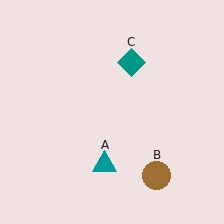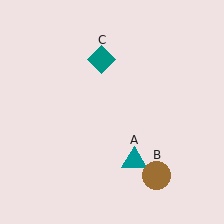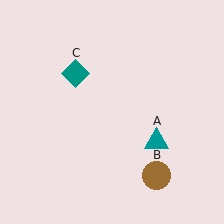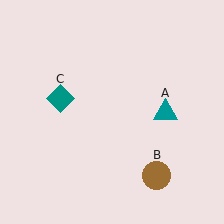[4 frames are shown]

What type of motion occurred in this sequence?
The teal triangle (object A), teal diamond (object C) rotated counterclockwise around the center of the scene.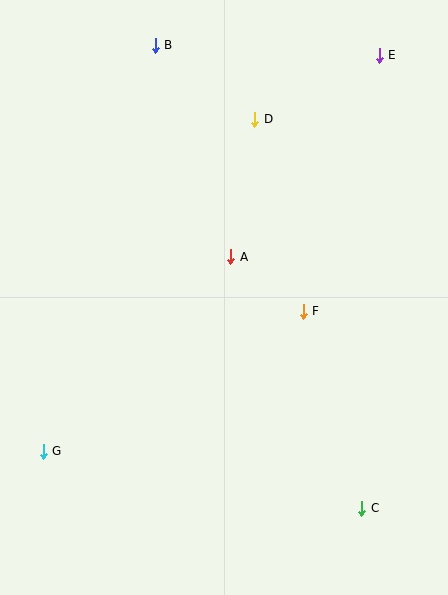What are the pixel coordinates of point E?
Point E is at (379, 55).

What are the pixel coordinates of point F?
Point F is at (303, 311).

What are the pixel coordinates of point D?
Point D is at (255, 120).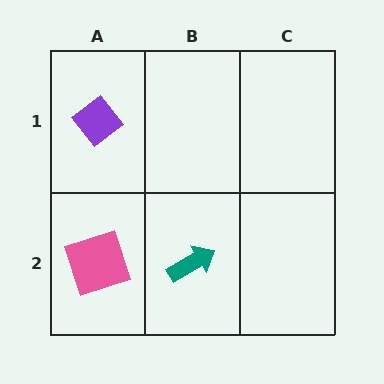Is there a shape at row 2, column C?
No, that cell is empty.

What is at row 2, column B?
A teal arrow.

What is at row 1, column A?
A purple diamond.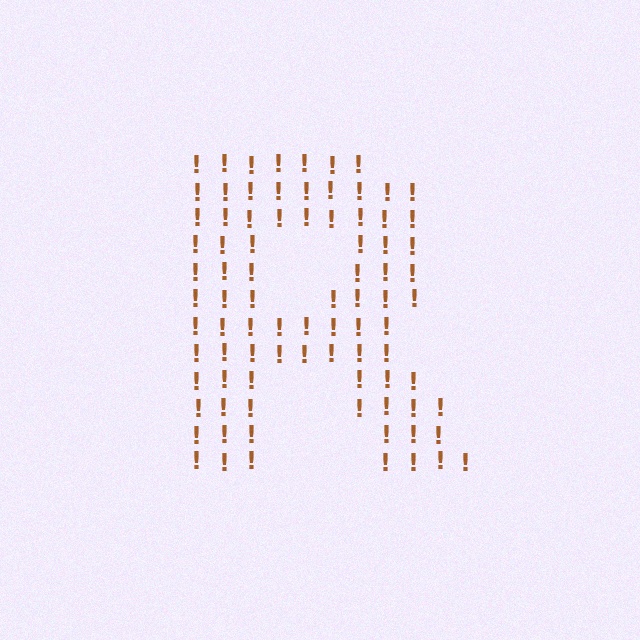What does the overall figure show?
The overall figure shows the letter R.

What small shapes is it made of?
It is made of small exclamation marks.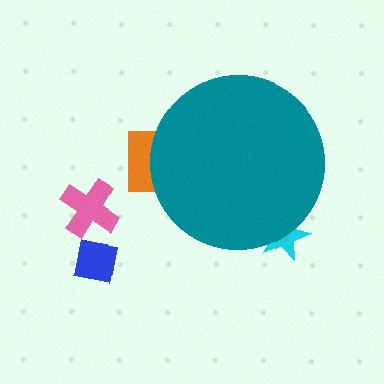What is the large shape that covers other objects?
A teal circle.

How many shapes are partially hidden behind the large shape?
2 shapes are partially hidden.